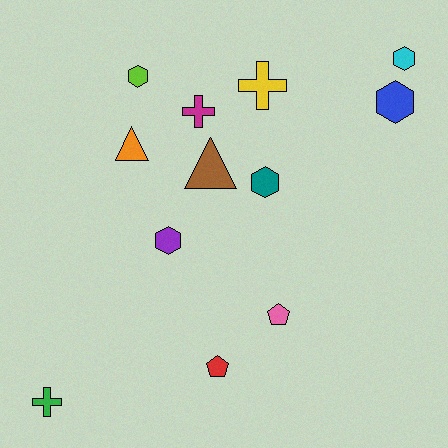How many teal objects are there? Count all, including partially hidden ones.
There is 1 teal object.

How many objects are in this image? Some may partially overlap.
There are 12 objects.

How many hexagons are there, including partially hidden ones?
There are 5 hexagons.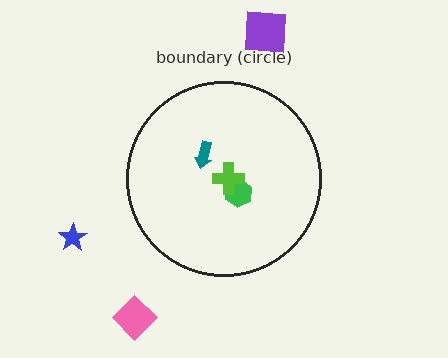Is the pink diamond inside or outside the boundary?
Outside.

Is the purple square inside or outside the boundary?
Outside.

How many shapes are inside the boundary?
3 inside, 3 outside.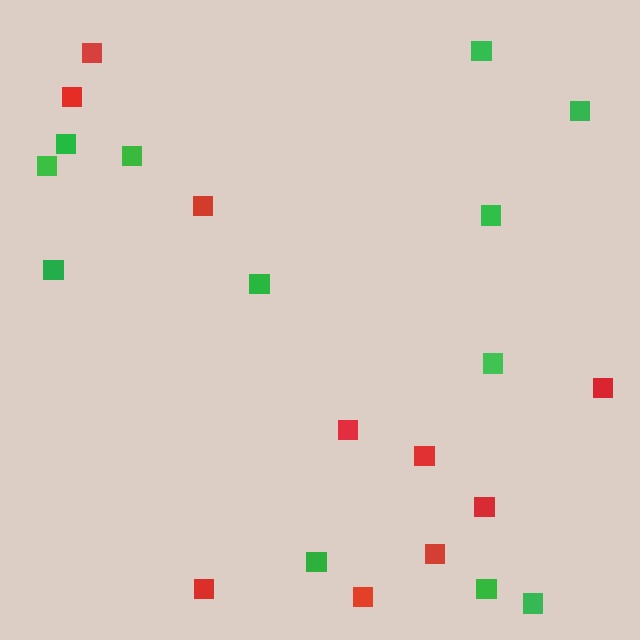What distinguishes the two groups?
There are 2 groups: one group of green squares (12) and one group of red squares (10).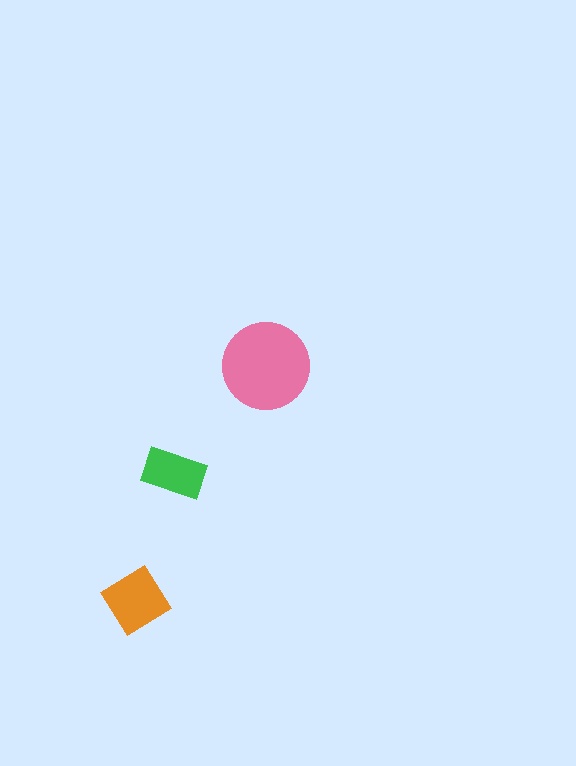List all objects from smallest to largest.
The green rectangle, the orange diamond, the pink circle.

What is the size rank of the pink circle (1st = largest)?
1st.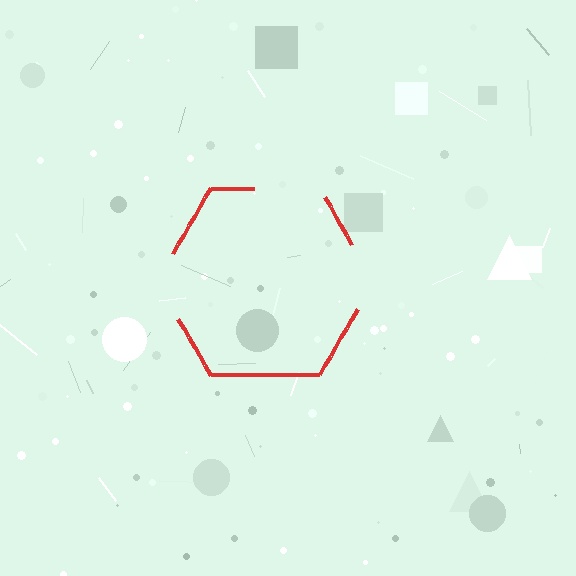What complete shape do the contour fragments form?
The contour fragments form a hexagon.